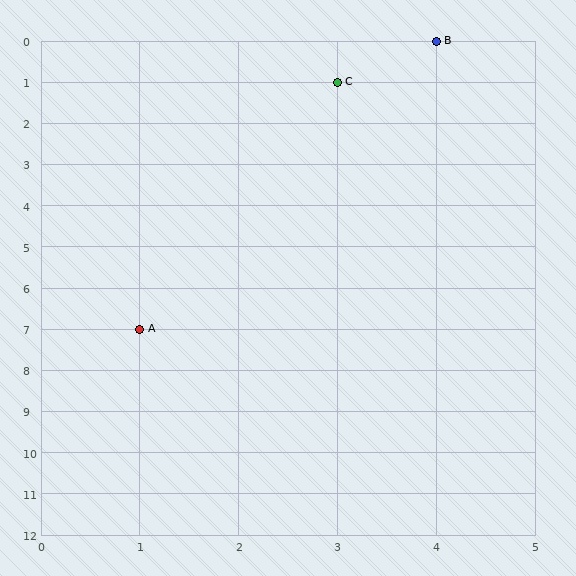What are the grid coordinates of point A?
Point A is at grid coordinates (1, 7).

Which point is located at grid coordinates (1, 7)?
Point A is at (1, 7).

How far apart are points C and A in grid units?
Points C and A are 2 columns and 6 rows apart (about 6.3 grid units diagonally).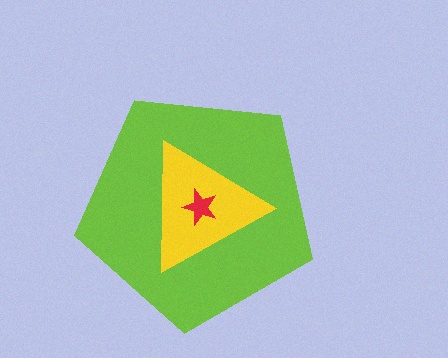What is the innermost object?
The red star.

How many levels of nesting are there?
3.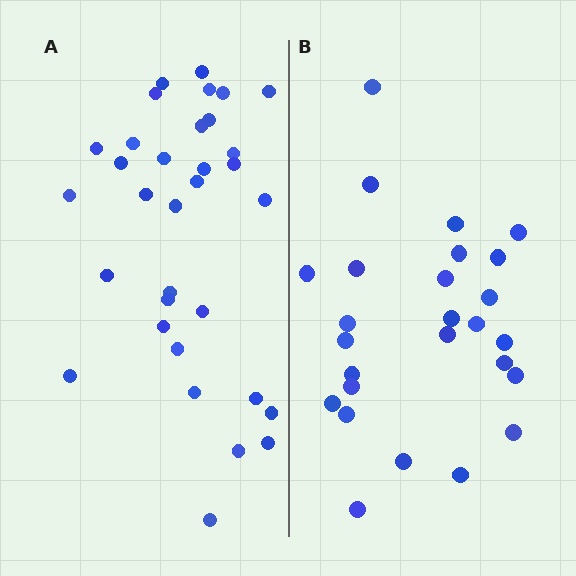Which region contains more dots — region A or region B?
Region A (the left region) has more dots.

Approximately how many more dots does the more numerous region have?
Region A has roughly 8 or so more dots than region B.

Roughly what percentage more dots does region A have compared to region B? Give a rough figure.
About 25% more.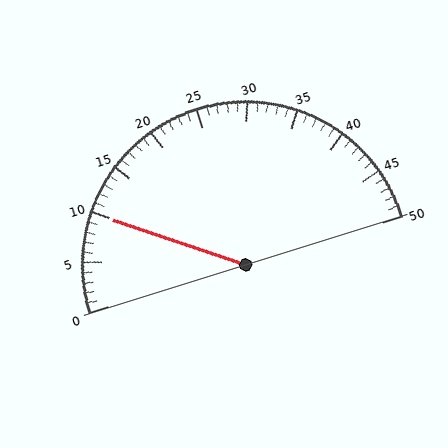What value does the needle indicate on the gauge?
The needle indicates approximately 10.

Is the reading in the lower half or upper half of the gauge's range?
The reading is in the lower half of the range (0 to 50).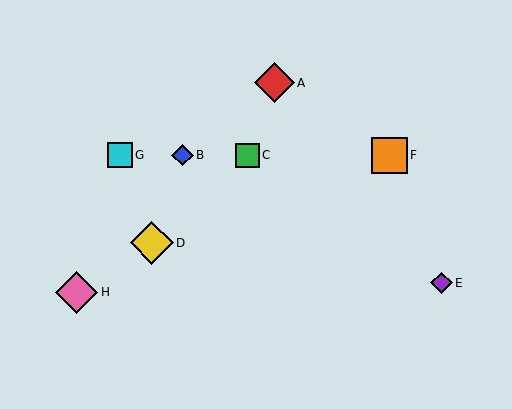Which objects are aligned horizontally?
Objects B, C, F, G are aligned horizontally.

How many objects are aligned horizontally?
4 objects (B, C, F, G) are aligned horizontally.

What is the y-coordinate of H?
Object H is at y≈292.